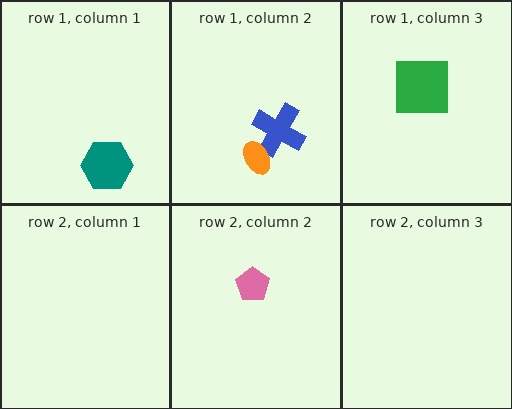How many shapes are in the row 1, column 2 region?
2.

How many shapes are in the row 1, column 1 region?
1.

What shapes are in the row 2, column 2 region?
The pink pentagon.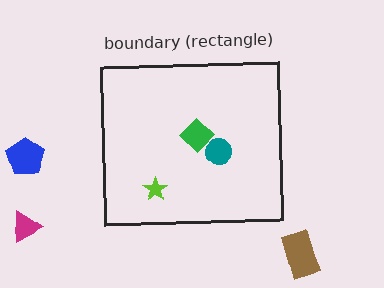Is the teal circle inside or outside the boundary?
Inside.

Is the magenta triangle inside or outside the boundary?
Outside.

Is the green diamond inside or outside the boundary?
Inside.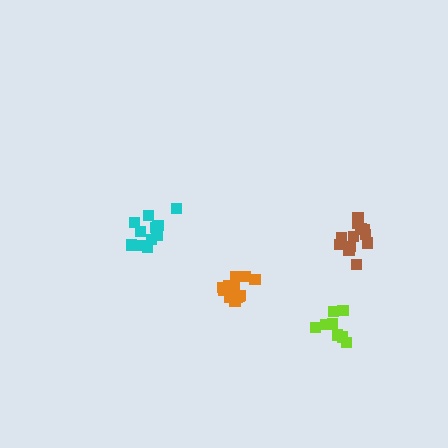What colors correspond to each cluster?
The clusters are colored: orange, cyan, brown, lime.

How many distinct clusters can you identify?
There are 4 distinct clusters.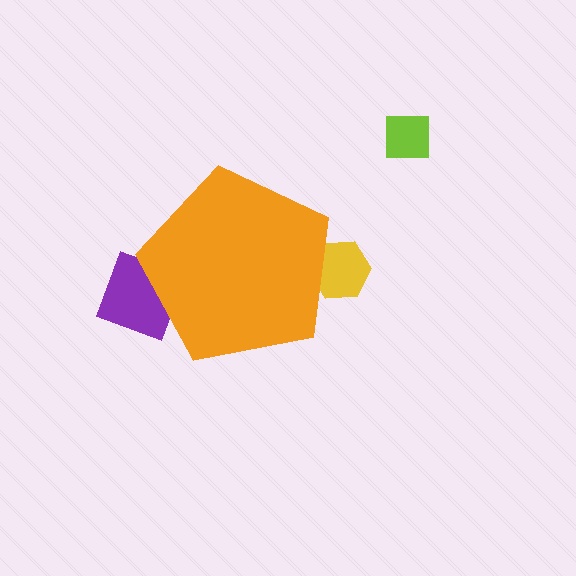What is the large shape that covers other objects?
An orange pentagon.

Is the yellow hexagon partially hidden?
Yes, the yellow hexagon is partially hidden behind the orange pentagon.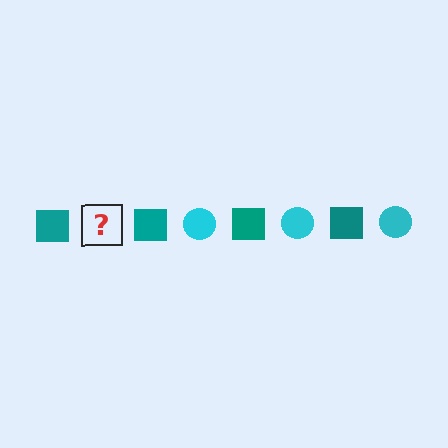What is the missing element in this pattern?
The missing element is a cyan circle.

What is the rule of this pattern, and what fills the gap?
The rule is that the pattern alternates between teal square and cyan circle. The gap should be filled with a cyan circle.